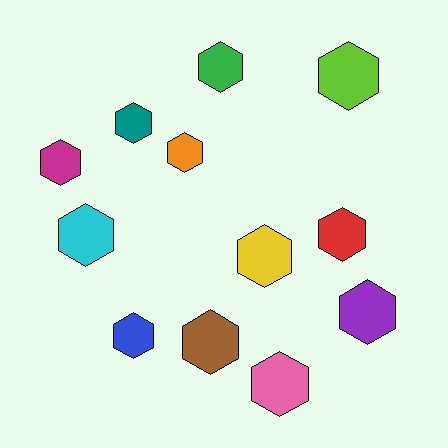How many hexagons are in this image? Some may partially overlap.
There are 12 hexagons.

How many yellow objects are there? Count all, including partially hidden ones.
There is 1 yellow object.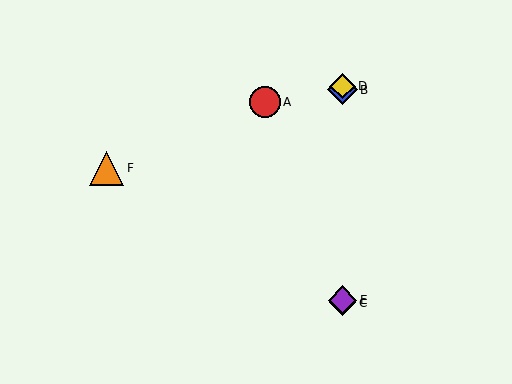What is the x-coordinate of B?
Object B is at x≈343.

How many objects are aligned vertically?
4 objects (B, C, D, E) are aligned vertically.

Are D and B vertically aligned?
Yes, both are at x≈343.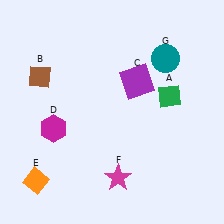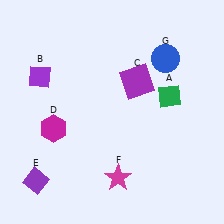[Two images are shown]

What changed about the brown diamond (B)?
In Image 1, B is brown. In Image 2, it changed to purple.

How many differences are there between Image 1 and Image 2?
There are 3 differences between the two images.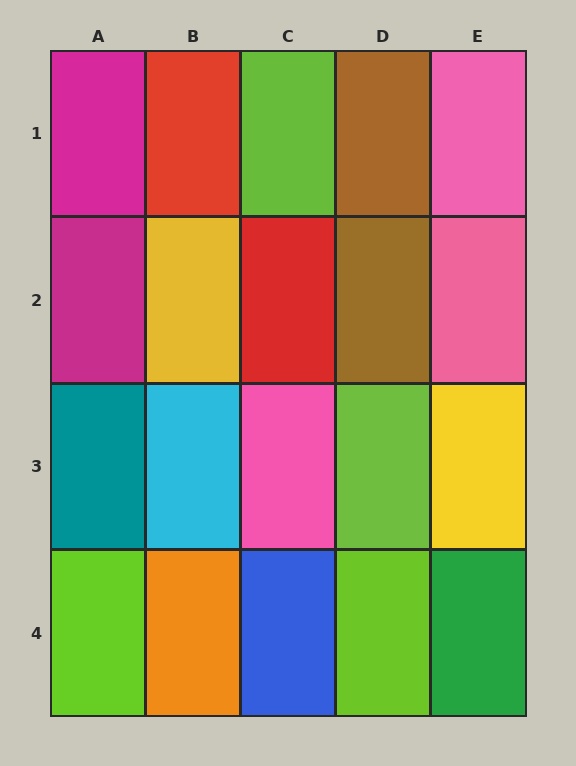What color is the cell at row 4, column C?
Blue.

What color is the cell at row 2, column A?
Magenta.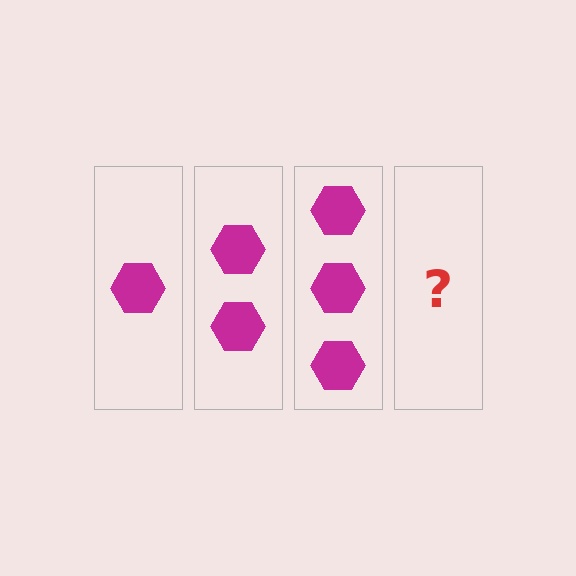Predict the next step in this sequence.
The next step is 4 hexagons.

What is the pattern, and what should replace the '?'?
The pattern is that each step adds one more hexagon. The '?' should be 4 hexagons.